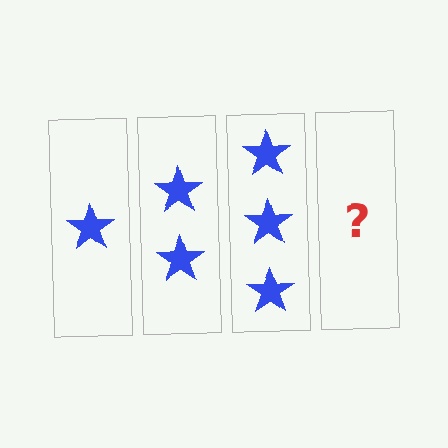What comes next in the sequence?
The next element should be 4 stars.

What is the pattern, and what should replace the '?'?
The pattern is that each step adds one more star. The '?' should be 4 stars.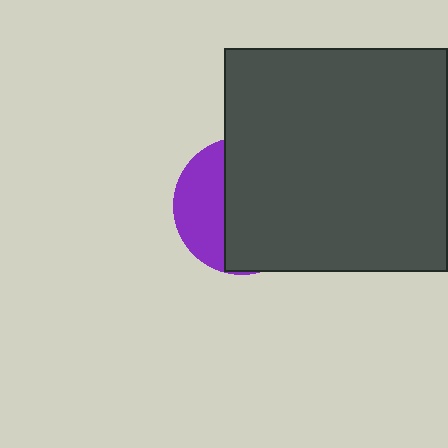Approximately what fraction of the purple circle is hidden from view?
Roughly 66% of the purple circle is hidden behind the dark gray square.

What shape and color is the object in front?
The object in front is a dark gray square.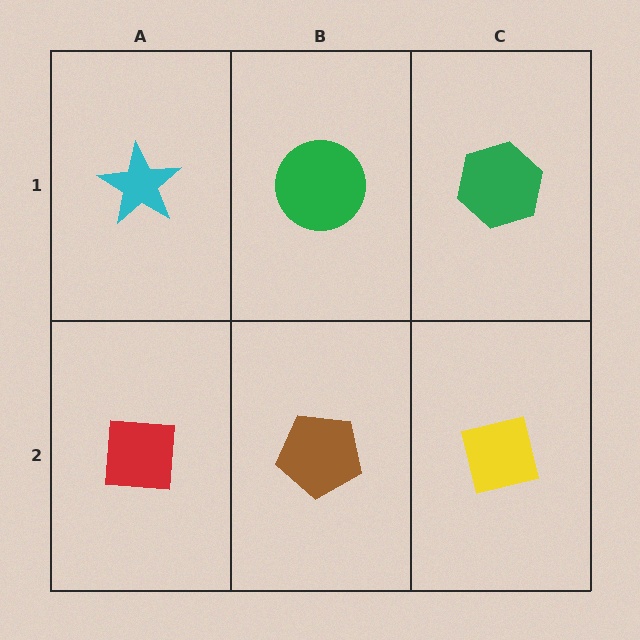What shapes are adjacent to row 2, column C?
A green hexagon (row 1, column C), a brown pentagon (row 2, column B).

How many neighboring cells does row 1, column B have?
3.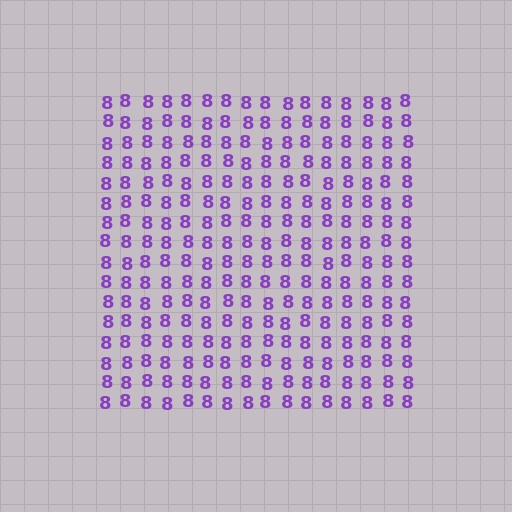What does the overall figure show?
The overall figure shows a square.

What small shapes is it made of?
It is made of small digit 8's.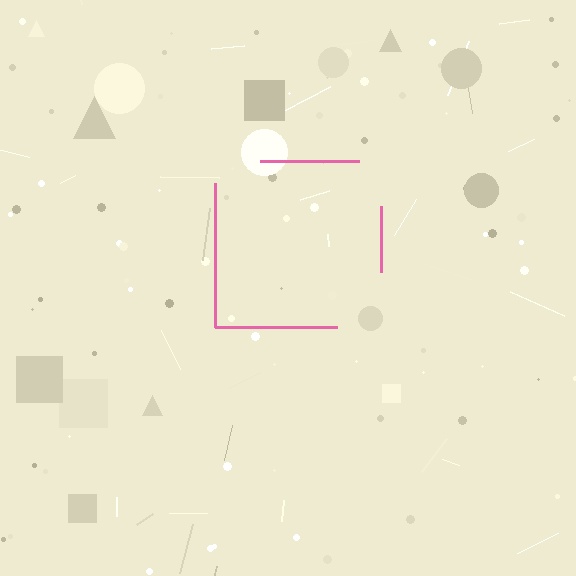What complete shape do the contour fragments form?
The contour fragments form a square.